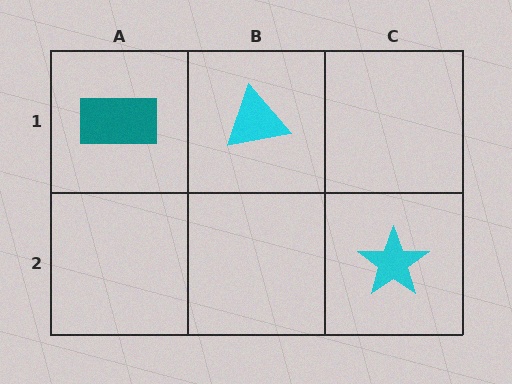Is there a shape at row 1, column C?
No, that cell is empty.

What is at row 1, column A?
A teal rectangle.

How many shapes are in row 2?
1 shape.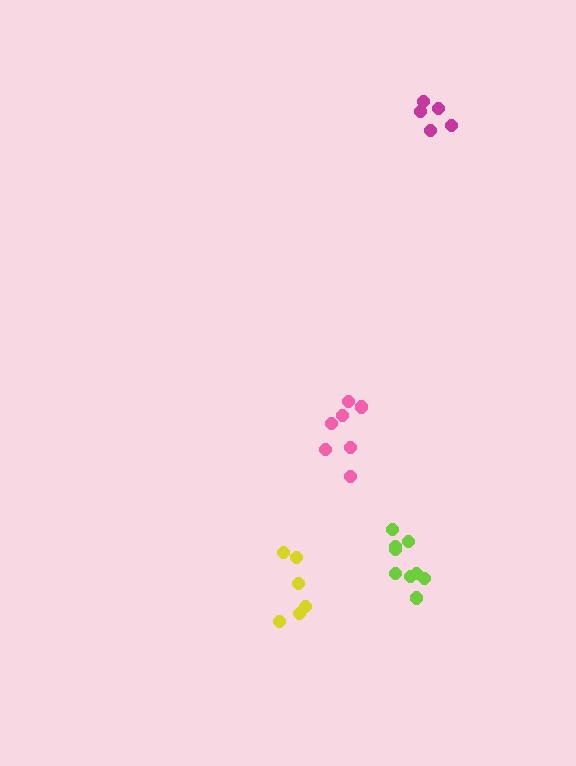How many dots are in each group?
Group 1: 9 dots, Group 2: 5 dots, Group 3: 7 dots, Group 4: 6 dots (27 total).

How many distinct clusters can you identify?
There are 4 distinct clusters.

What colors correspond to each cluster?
The clusters are colored: lime, magenta, pink, yellow.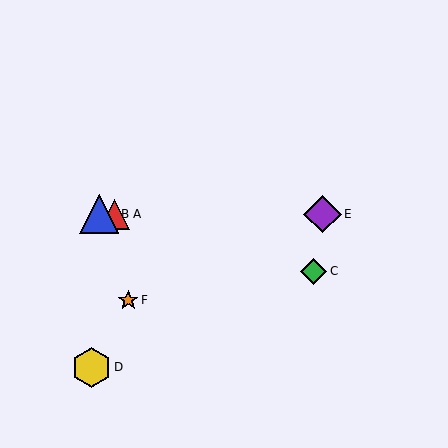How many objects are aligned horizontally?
3 objects (A, B, E) are aligned horizontally.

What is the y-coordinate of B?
Object B is at y≈214.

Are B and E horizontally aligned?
Yes, both are at y≈214.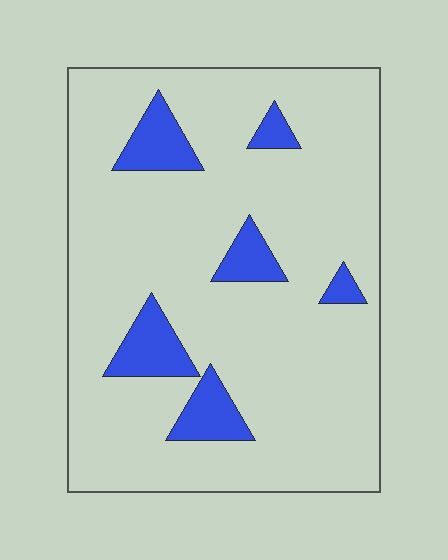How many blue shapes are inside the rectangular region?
6.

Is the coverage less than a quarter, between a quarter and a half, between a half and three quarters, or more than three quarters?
Less than a quarter.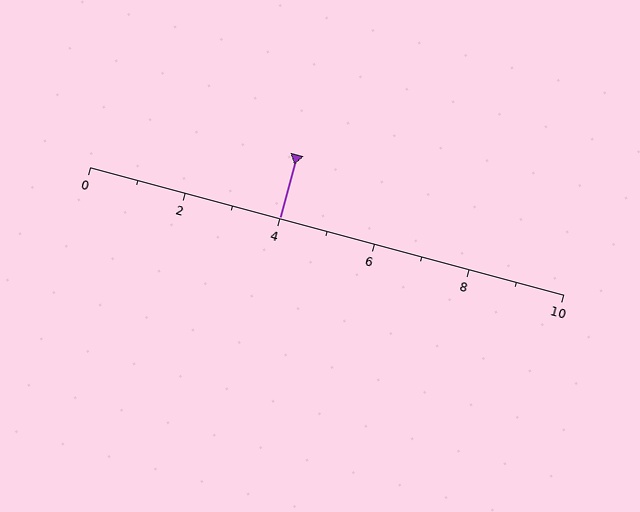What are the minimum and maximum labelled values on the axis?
The axis runs from 0 to 10.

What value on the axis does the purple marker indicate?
The marker indicates approximately 4.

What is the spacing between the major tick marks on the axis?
The major ticks are spaced 2 apart.